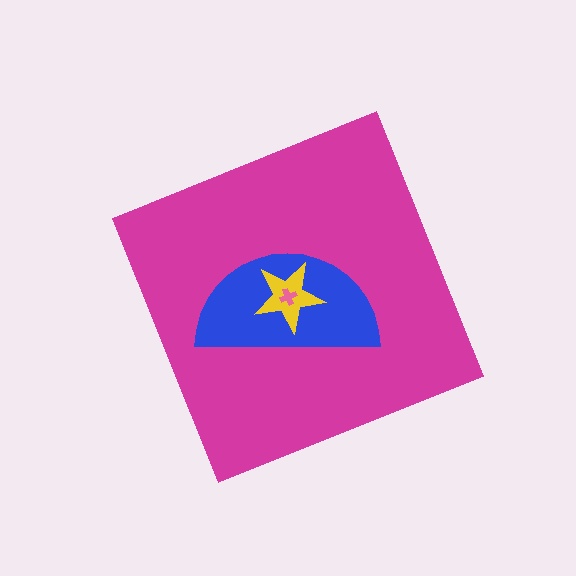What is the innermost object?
The pink cross.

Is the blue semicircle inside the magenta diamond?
Yes.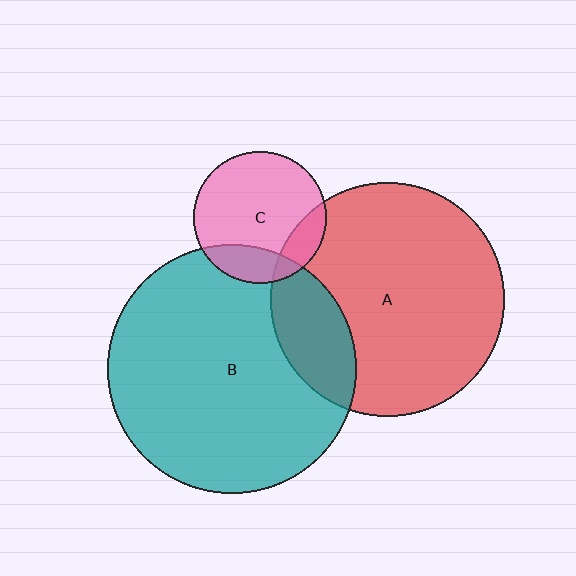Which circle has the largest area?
Circle B (teal).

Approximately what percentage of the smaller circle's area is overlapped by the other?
Approximately 20%.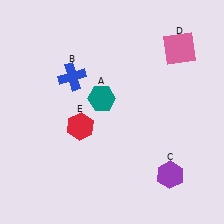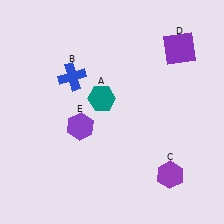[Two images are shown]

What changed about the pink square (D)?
In Image 1, D is pink. In Image 2, it changed to purple.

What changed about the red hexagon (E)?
In Image 1, E is red. In Image 2, it changed to purple.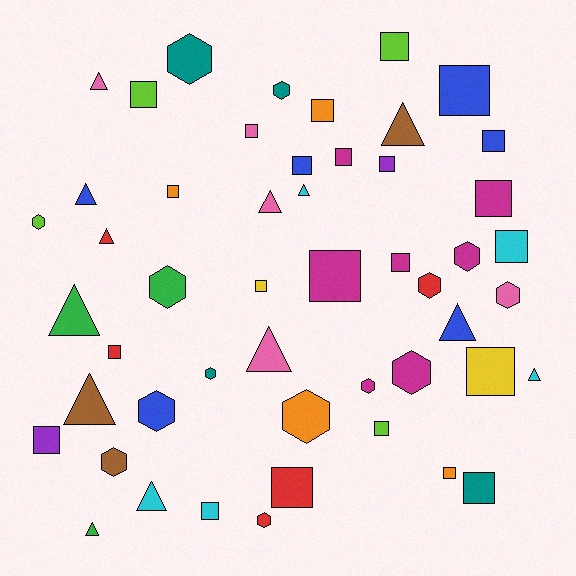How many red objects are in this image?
There are 5 red objects.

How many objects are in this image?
There are 50 objects.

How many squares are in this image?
There are 23 squares.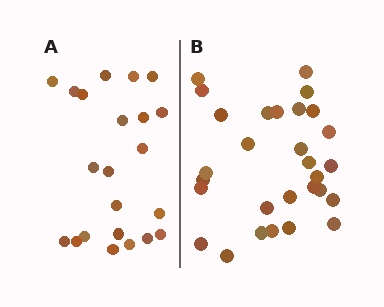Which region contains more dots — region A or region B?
Region B (the right region) has more dots.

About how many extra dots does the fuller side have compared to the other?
Region B has roughly 8 or so more dots than region A.